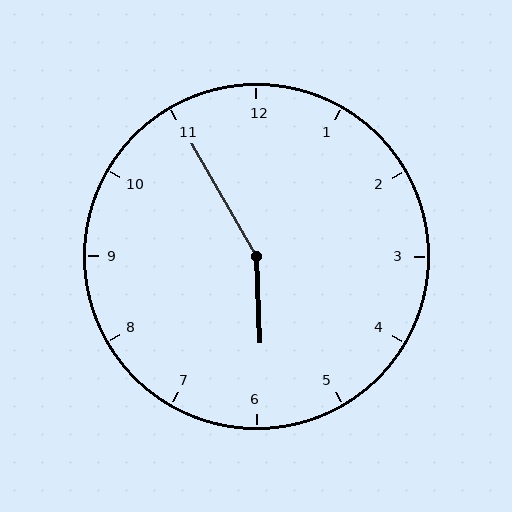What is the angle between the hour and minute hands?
Approximately 152 degrees.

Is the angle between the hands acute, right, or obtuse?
It is obtuse.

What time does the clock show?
5:55.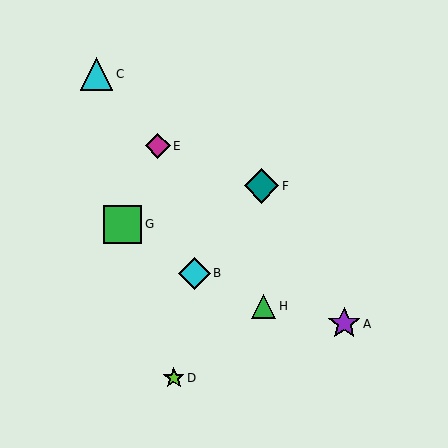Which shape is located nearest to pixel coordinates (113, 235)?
The green square (labeled G) at (123, 224) is nearest to that location.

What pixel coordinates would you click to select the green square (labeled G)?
Click at (123, 224) to select the green square G.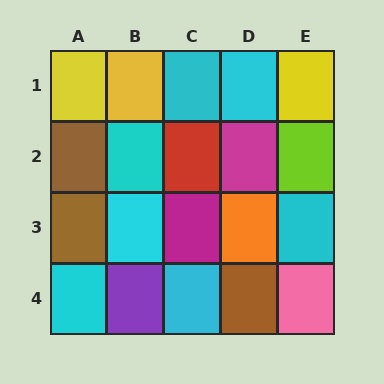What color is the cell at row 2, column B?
Cyan.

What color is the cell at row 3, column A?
Brown.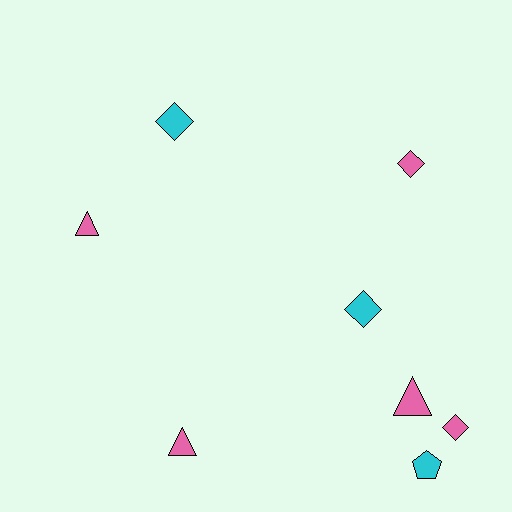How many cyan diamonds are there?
There are 2 cyan diamonds.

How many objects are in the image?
There are 8 objects.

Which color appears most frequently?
Pink, with 5 objects.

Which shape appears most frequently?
Diamond, with 4 objects.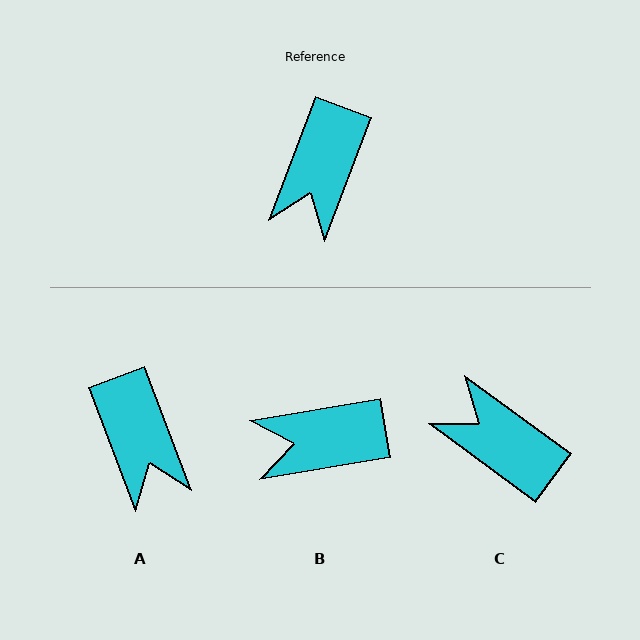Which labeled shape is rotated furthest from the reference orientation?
C, about 105 degrees away.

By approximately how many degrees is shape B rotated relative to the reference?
Approximately 60 degrees clockwise.